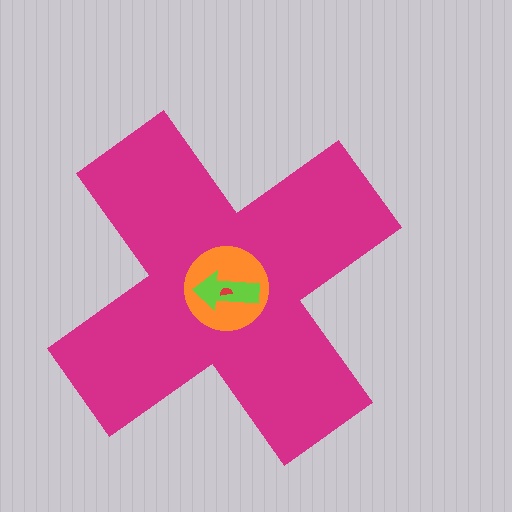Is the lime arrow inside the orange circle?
Yes.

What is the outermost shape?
The magenta cross.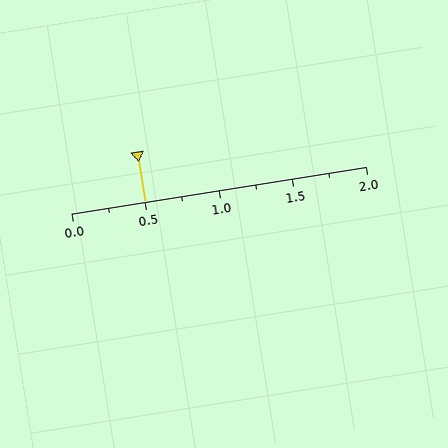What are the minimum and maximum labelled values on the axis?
The axis runs from 0.0 to 2.0.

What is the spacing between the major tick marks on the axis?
The major ticks are spaced 0.5 apart.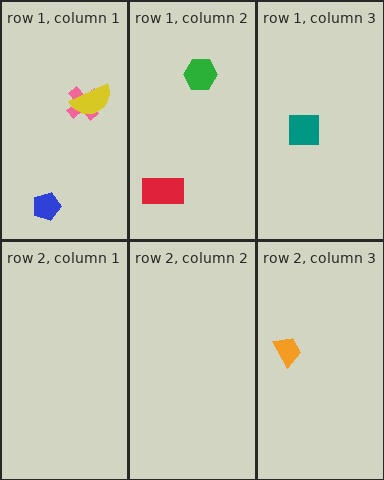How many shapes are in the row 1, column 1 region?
3.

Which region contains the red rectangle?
The row 1, column 2 region.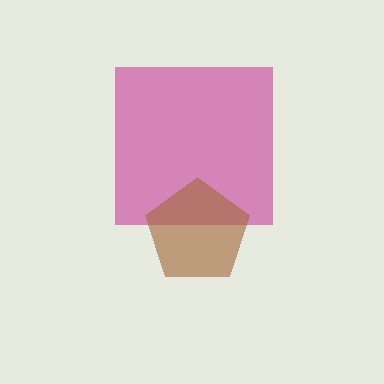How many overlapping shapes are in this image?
There are 2 overlapping shapes in the image.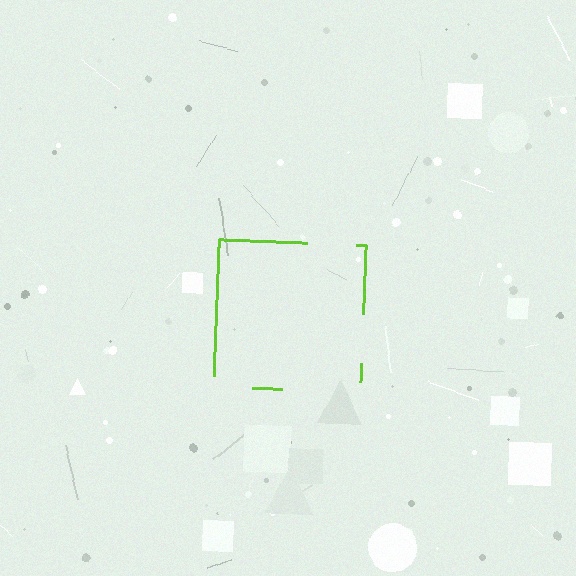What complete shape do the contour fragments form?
The contour fragments form a square.